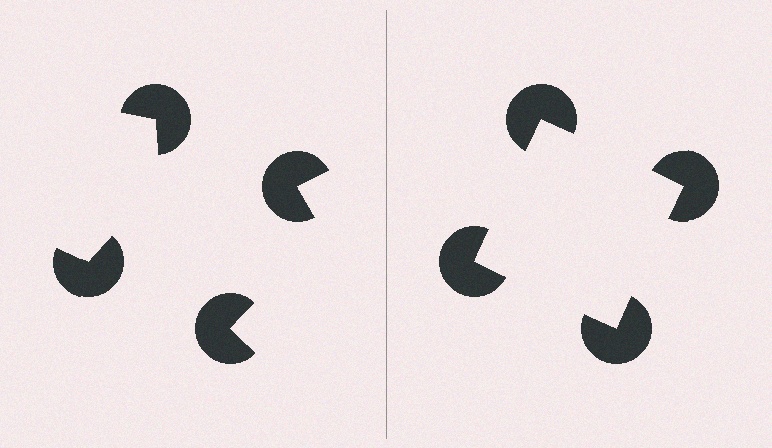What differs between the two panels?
The pac-man discs are positioned identically on both sides; only the wedge orientations differ. On the right they align to a square; on the left they are misaligned.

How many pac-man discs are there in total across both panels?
8 — 4 on each side.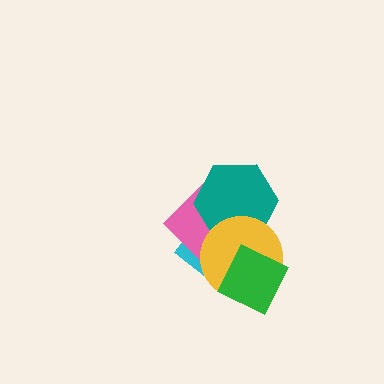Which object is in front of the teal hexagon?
The yellow circle is in front of the teal hexagon.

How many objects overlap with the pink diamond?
3 objects overlap with the pink diamond.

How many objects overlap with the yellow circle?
4 objects overlap with the yellow circle.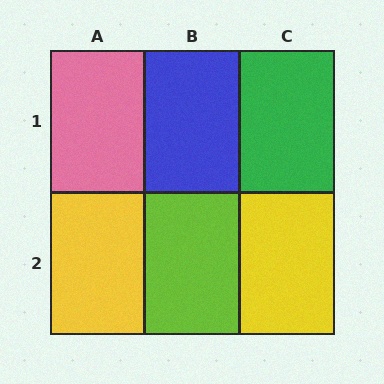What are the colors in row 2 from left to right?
Yellow, lime, yellow.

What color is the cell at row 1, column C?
Green.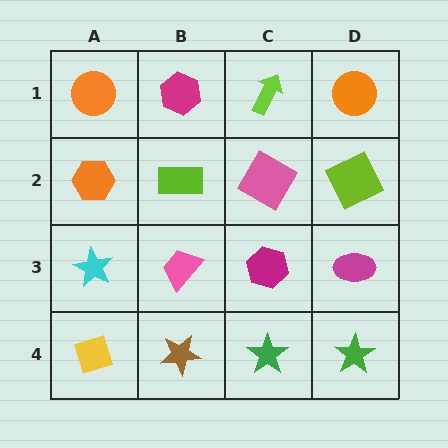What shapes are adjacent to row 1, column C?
A pink diamond (row 2, column C), a magenta hexagon (row 1, column B), an orange circle (row 1, column D).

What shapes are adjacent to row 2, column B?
A magenta hexagon (row 1, column B), a pink trapezoid (row 3, column B), an orange hexagon (row 2, column A), a pink diamond (row 2, column C).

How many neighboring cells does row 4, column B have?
3.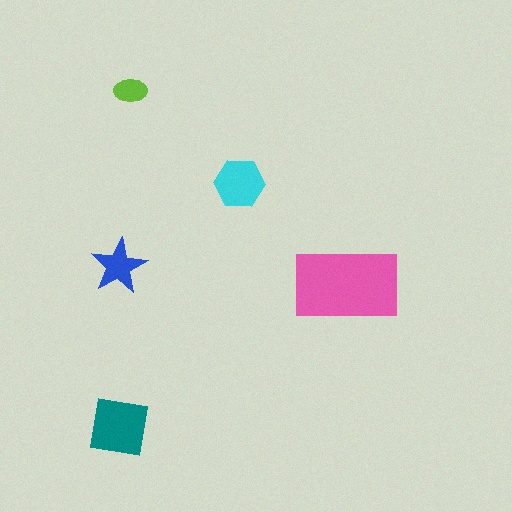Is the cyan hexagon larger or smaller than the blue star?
Larger.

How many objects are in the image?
There are 5 objects in the image.